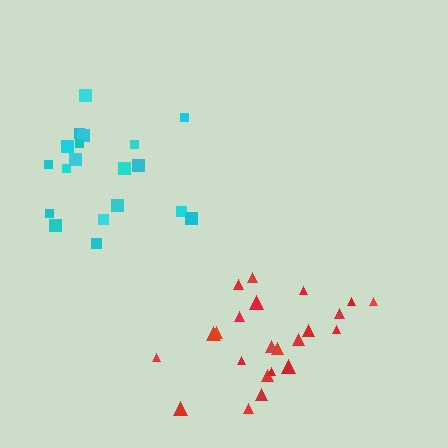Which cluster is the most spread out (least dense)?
Red.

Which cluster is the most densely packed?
Cyan.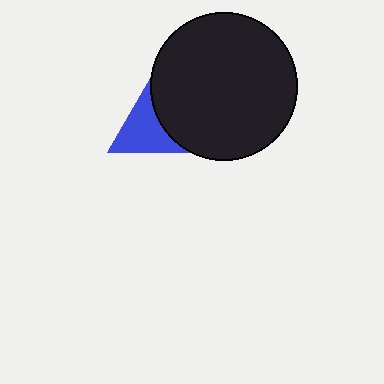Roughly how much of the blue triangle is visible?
Most of it is visible (roughly 69%).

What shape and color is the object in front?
The object in front is a black circle.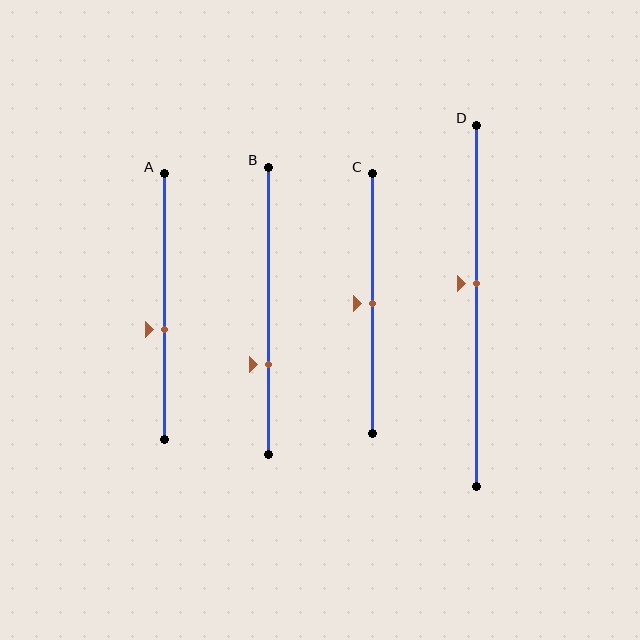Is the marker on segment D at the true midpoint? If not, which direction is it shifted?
No, the marker on segment D is shifted upward by about 6% of the segment length.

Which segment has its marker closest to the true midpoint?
Segment C has its marker closest to the true midpoint.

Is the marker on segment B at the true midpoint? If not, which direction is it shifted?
No, the marker on segment B is shifted downward by about 19% of the segment length.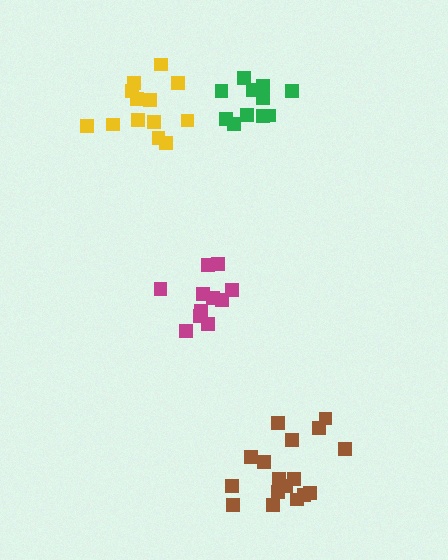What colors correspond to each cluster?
The clusters are colored: yellow, green, brown, magenta.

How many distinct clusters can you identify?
There are 4 distinct clusters.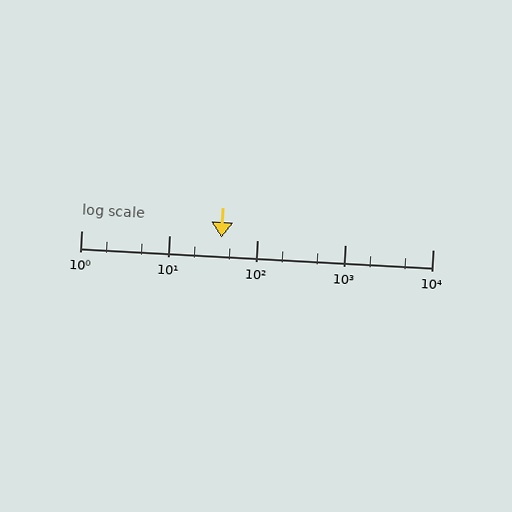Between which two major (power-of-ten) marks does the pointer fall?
The pointer is between 10 and 100.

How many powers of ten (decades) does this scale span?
The scale spans 4 decades, from 1 to 10000.